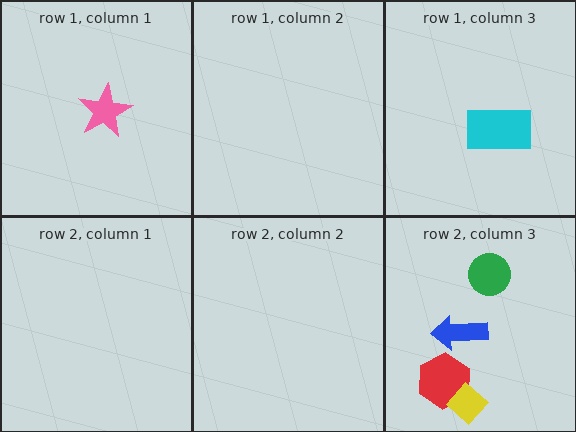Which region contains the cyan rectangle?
The row 1, column 3 region.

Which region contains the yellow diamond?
The row 2, column 3 region.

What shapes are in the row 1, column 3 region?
The cyan rectangle.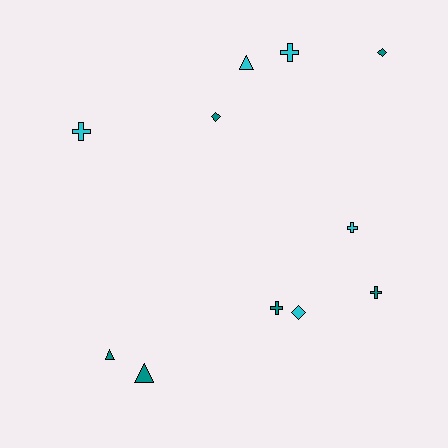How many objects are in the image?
There are 11 objects.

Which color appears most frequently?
Teal, with 6 objects.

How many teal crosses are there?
There are 2 teal crosses.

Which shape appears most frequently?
Cross, with 5 objects.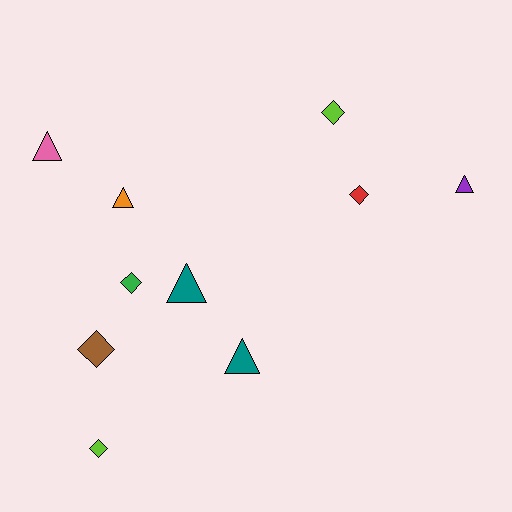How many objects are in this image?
There are 10 objects.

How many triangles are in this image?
There are 5 triangles.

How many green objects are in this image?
There is 1 green object.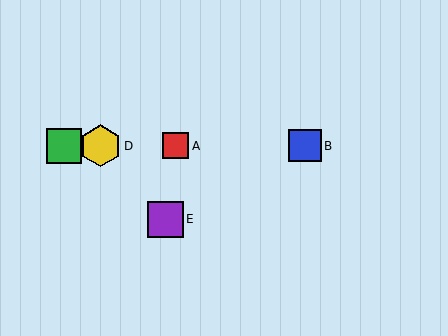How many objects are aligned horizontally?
4 objects (A, B, C, D) are aligned horizontally.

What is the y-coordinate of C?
Object C is at y≈146.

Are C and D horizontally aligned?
Yes, both are at y≈146.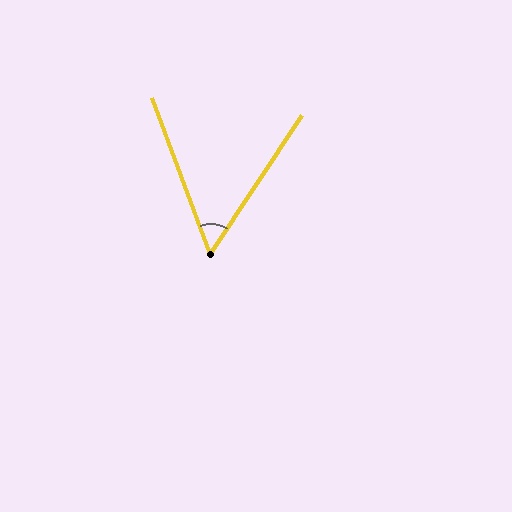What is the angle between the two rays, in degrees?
Approximately 54 degrees.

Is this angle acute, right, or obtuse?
It is acute.